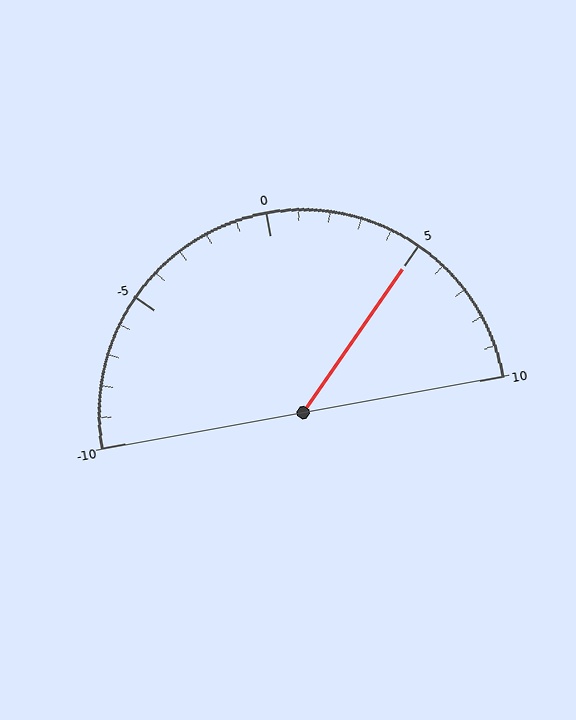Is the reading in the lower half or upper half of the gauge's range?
The reading is in the upper half of the range (-10 to 10).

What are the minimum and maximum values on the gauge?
The gauge ranges from -10 to 10.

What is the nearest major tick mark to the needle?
The nearest major tick mark is 5.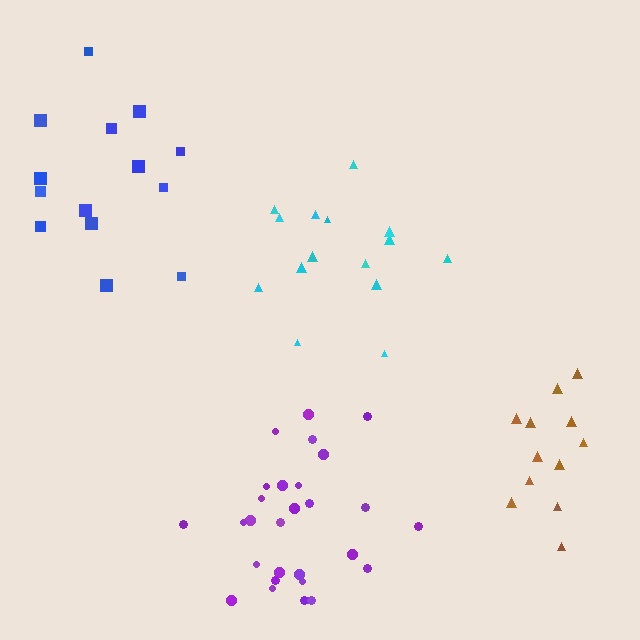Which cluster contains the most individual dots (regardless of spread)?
Purple (28).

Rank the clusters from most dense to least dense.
brown, cyan, purple, blue.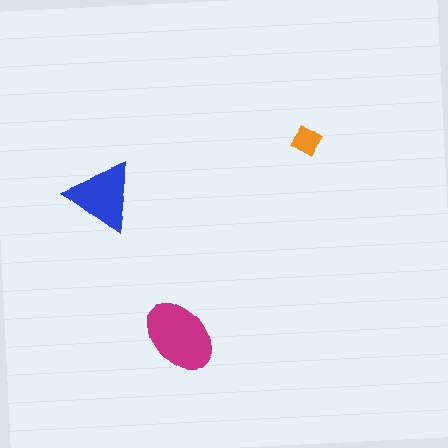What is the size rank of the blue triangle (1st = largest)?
2nd.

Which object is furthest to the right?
The orange diamond is rightmost.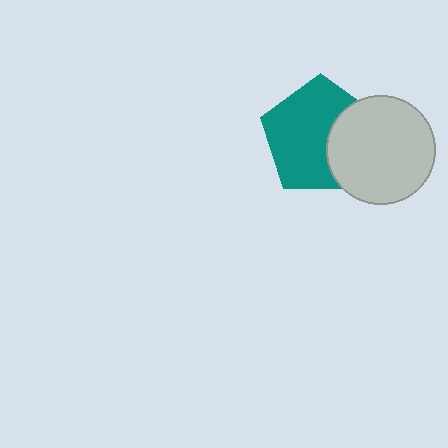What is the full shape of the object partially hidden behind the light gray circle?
The partially hidden object is a teal pentagon.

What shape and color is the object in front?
The object in front is a light gray circle.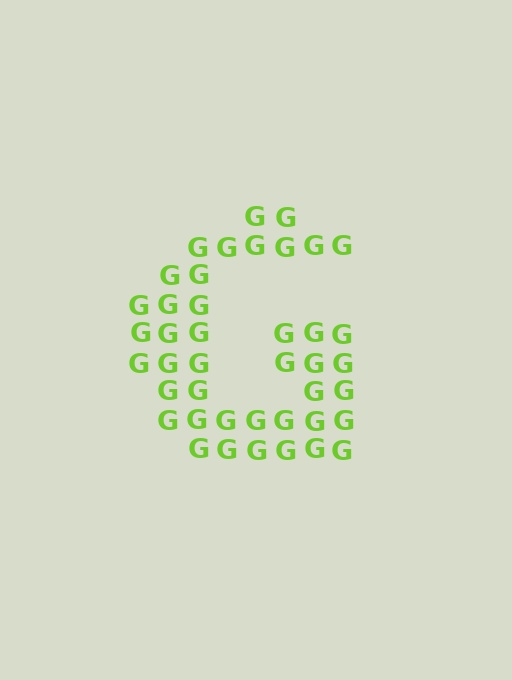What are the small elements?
The small elements are letter G's.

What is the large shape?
The large shape is the letter G.